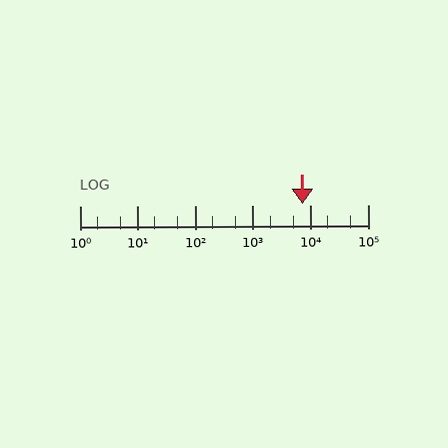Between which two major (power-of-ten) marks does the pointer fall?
The pointer is between 1000 and 10000.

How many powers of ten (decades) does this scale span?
The scale spans 5 decades, from 1 to 100000.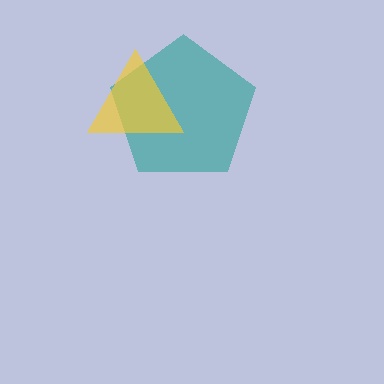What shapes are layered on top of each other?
The layered shapes are: a teal pentagon, a yellow triangle.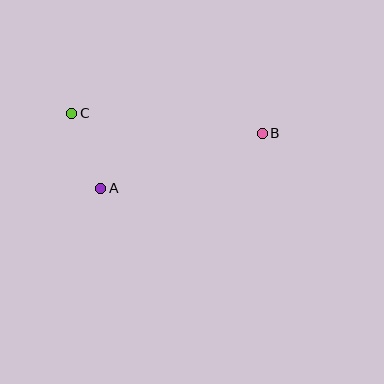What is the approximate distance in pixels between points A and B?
The distance between A and B is approximately 171 pixels.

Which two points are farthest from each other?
Points B and C are farthest from each other.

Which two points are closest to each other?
Points A and C are closest to each other.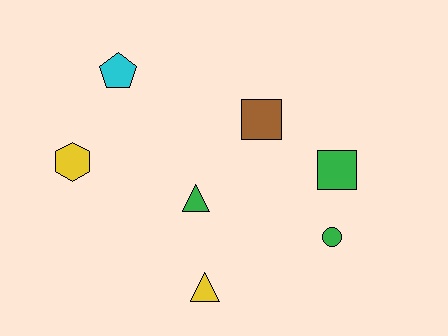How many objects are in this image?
There are 7 objects.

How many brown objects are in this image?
There is 1 brown object.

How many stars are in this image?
There are no stars.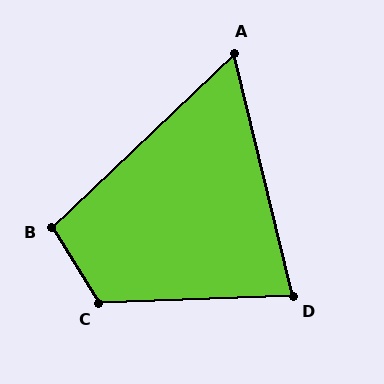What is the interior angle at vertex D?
Approximately 79 degrees (acute).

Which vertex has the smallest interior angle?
A, at approximately 60 degrees.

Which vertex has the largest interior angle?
C, at approximately 120 degrees.